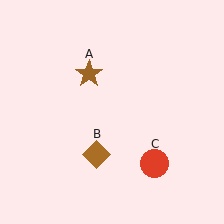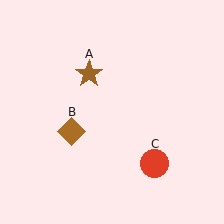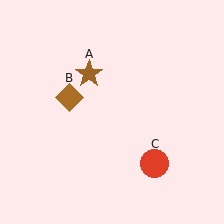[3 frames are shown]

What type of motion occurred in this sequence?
The brown diamond (object B) rotated clockwise around the center of the scene.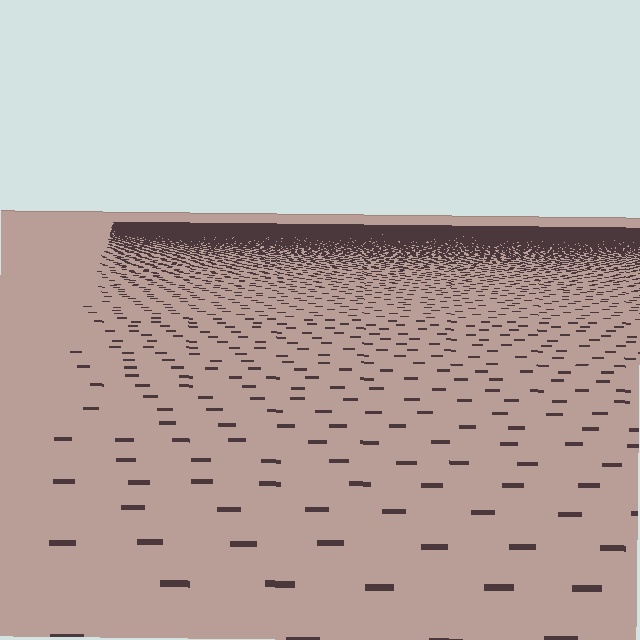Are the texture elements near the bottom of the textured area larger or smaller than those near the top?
Larger. Near the bottom, elements are closer to the viewer and appear at a bigger on-screen size.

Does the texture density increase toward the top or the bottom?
Density increases toward the top.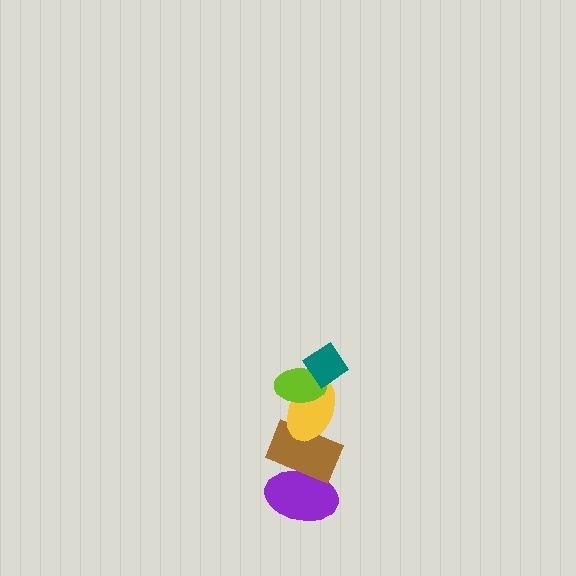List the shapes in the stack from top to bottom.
From top to bottom: the teal diamond, the lime ellipse, the yellow ellipse, the brown rectangle, the purple ellipse.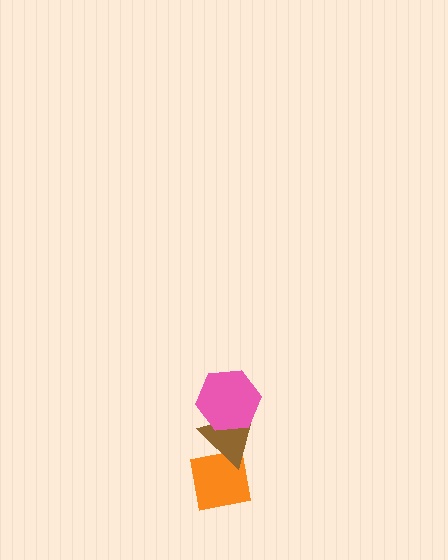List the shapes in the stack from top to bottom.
From top to bottom: the pink hexagon, the brown triangle, the orange square.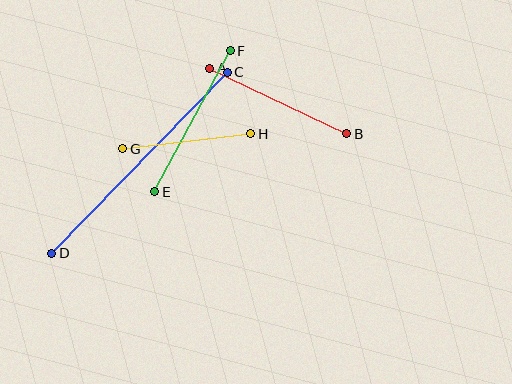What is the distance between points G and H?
The distance is approximately 129 pixels.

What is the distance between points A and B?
The distance is approximately 152 pixels.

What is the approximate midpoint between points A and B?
The midpoint is at approximately (278, 101) pixels.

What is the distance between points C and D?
The distance is approximately 252 pixels.